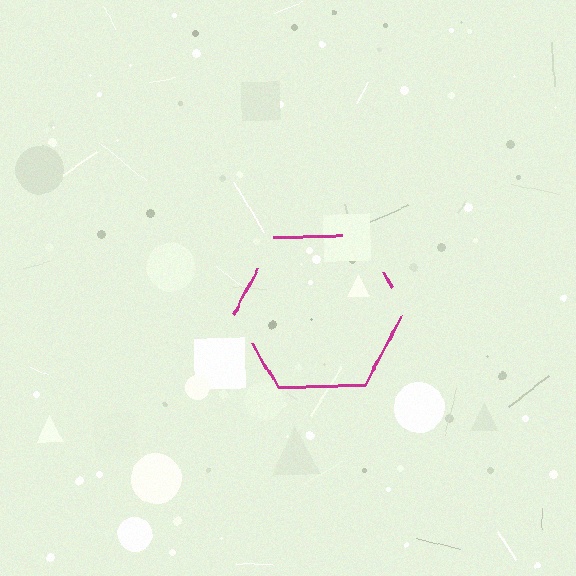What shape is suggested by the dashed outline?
The dashed outline suggests a hexagon.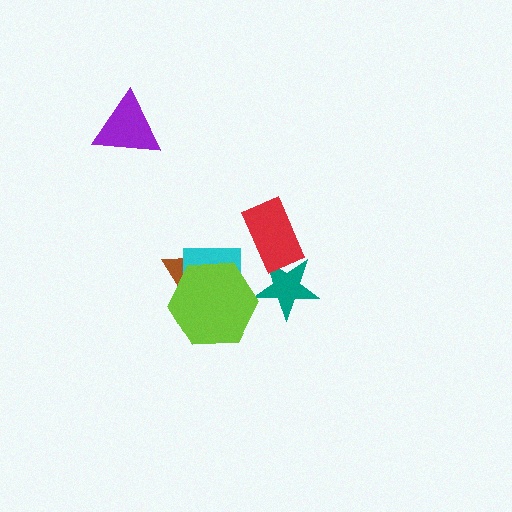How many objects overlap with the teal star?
1 object overlaps with the teal star.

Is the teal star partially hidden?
Yes, it is partially covered by another shape.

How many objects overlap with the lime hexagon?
2 objects overlap with the lime hexagon.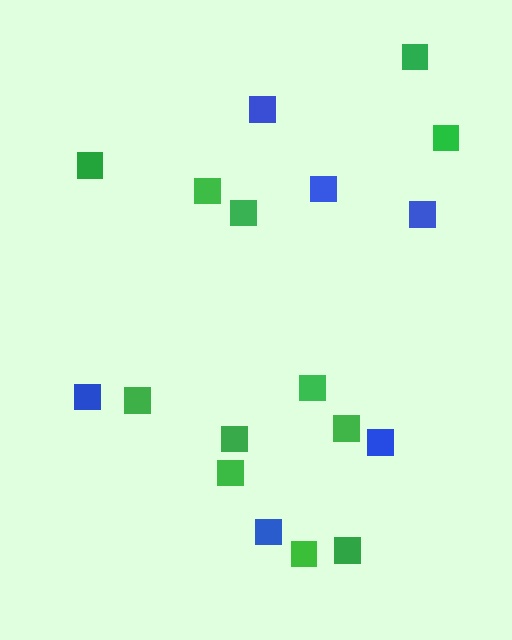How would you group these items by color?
There are 2 groups: one group of green squares (12) and one group of blue squares (6).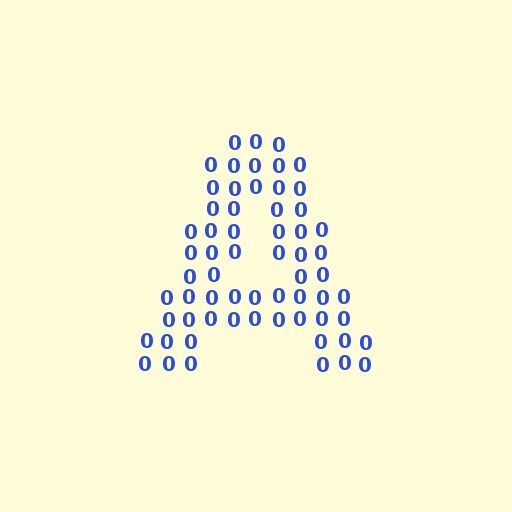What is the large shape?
The large shape is the letter A.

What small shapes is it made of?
It is made of small digit 0's.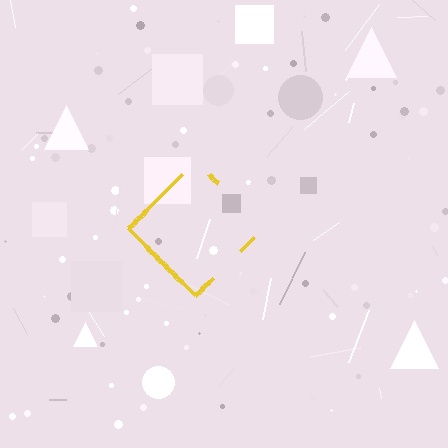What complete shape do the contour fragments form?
The contour fragments form a diamond.